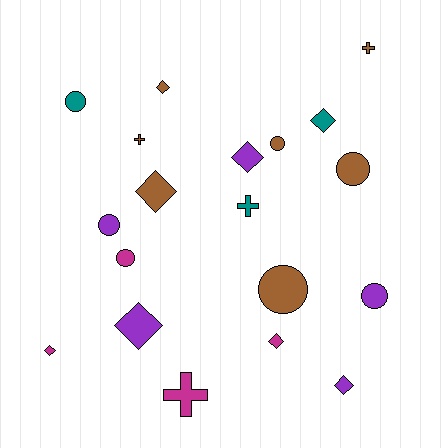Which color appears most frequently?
Brown, with 7 objects.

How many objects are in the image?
There are 19 objects.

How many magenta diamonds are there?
There are 2 magenta diamonds.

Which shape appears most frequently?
Diamond, with 8 objects.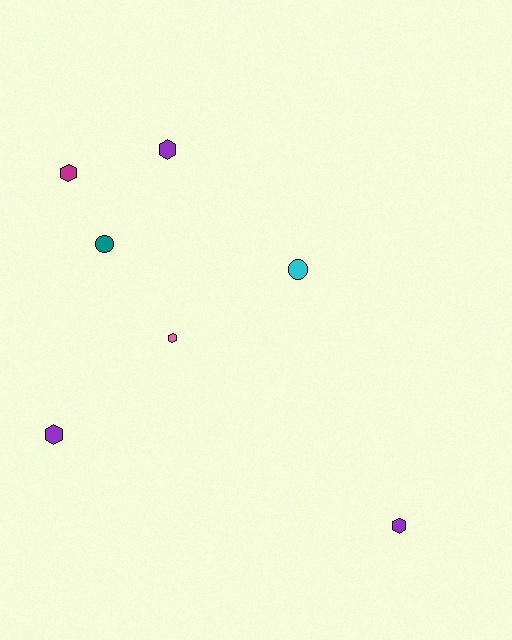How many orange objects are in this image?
There are no orange objects.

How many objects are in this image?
There are 7 objects.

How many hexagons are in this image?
There are 5 hexagons.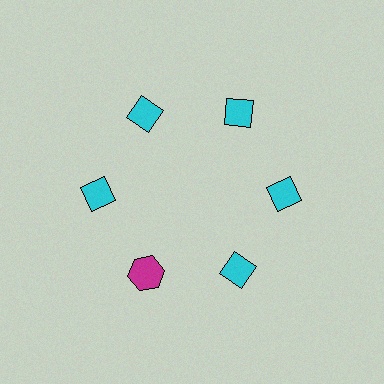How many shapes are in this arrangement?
There are 6 shapes arranged in a ring pattern.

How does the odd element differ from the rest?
It differs in both color (magenta instead of cyan) and shape (hexagon instead of diamond).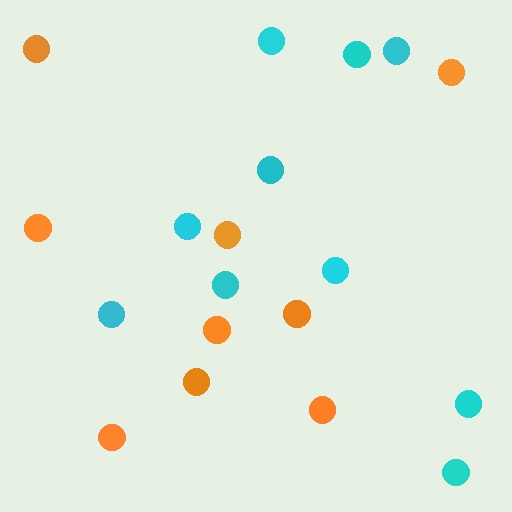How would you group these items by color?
There are 2 groups: one group of cyan circles (10) and one group of orange circles (9).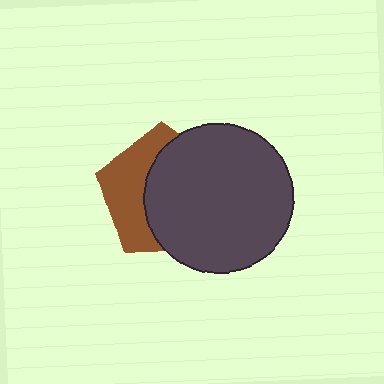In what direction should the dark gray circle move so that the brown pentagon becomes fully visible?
The dark gray circle should move right. That is the shortest direction to clear the overlap and leave the brown pentagon fully visible.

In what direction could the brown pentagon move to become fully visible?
The brown pentagon could move left. That would shift it out from behind the dark gray circle entirely.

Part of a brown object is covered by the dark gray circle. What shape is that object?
It is a pentagon.